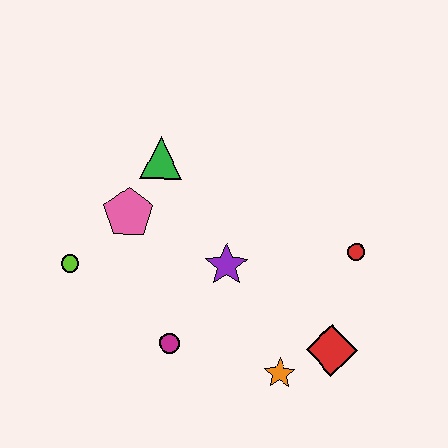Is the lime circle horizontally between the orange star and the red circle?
No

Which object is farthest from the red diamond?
The lime circle is farthest from the red diamond.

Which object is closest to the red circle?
The red diamond is closest to the red circle.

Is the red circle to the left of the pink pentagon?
No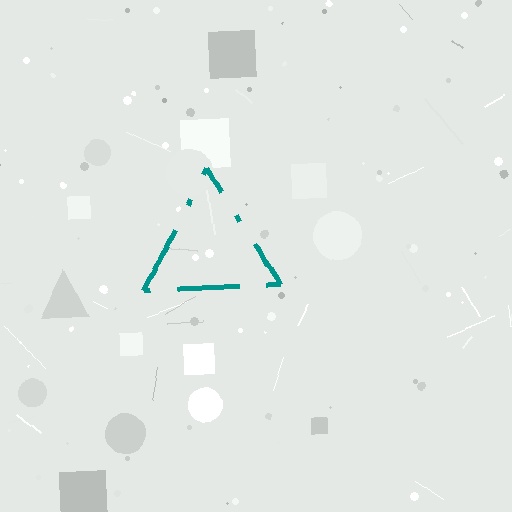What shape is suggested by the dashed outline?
The dashed outline suggests a triangle.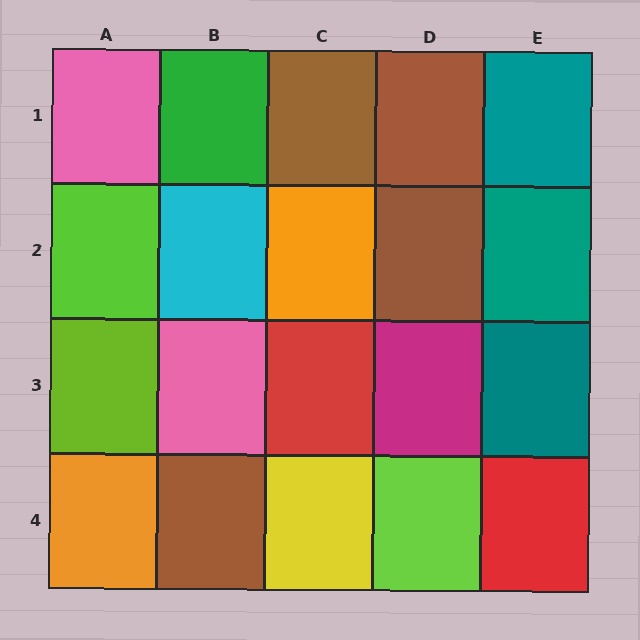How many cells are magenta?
1 cell is magenta.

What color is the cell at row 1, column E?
Teal.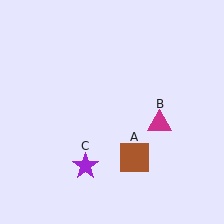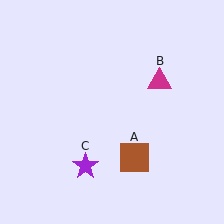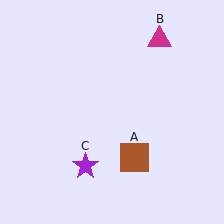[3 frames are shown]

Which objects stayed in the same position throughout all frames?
Brown square (object A) and purple star (object C) remained stationary.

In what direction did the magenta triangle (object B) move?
The magenta triangle (object B) moved up.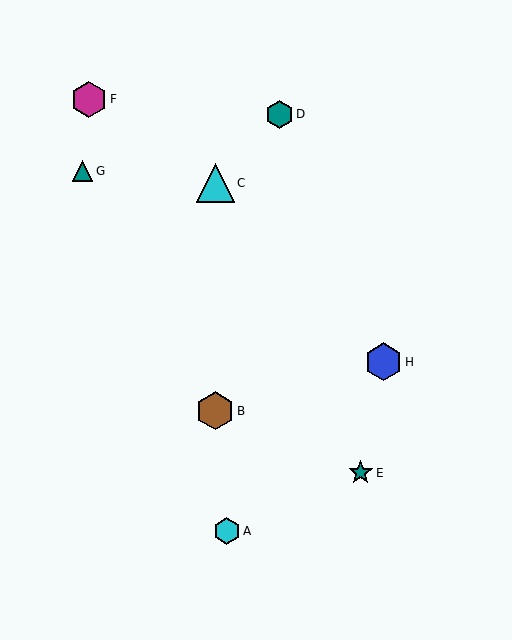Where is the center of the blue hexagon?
The center of the blue hexagon is at (383, 362).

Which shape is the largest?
The cyan triangle (labeled C) is the largest.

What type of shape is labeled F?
Shape F is a magenta hexagon.